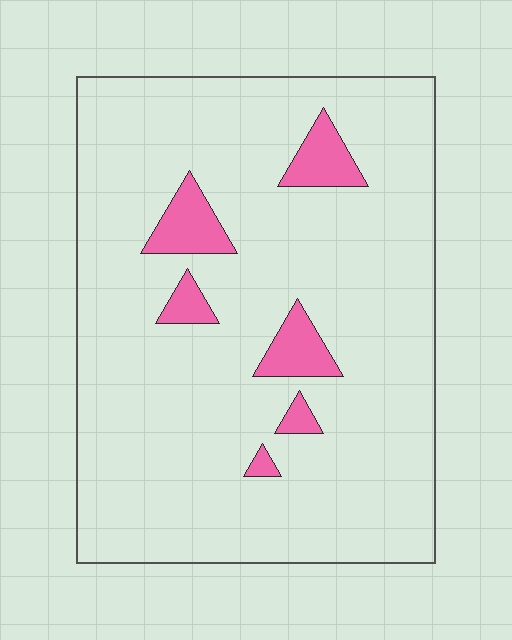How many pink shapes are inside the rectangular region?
6.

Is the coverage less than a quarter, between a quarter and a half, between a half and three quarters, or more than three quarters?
Less than a quarter.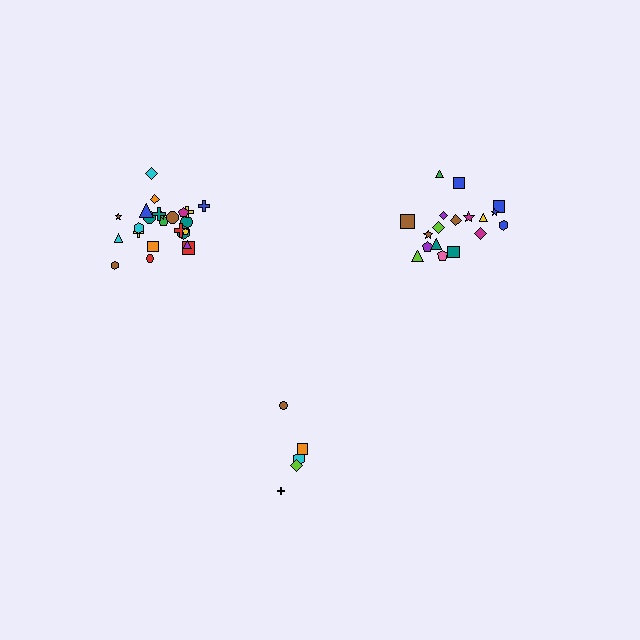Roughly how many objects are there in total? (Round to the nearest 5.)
Roughly 50 objects in total.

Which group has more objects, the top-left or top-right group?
The top-left group.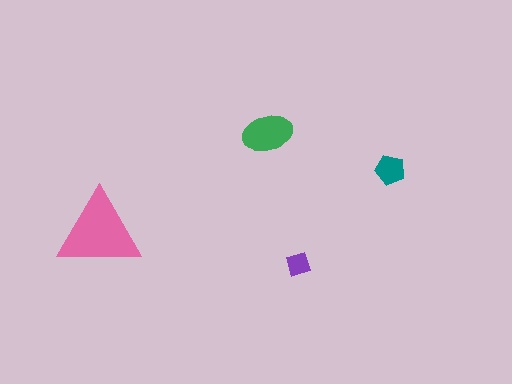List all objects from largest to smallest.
The pink triangle, the green ellipse, the teal pentagon, the purple diamond.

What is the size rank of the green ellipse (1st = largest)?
2nd.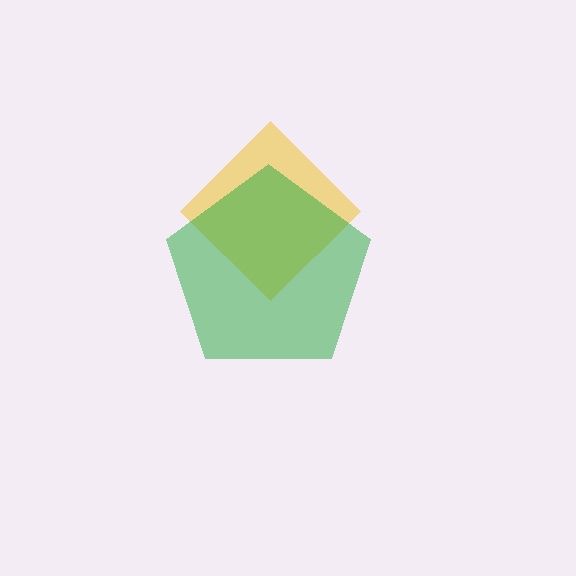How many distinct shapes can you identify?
There are 2 distinct shapes: a yellow diamond, a green pentagon.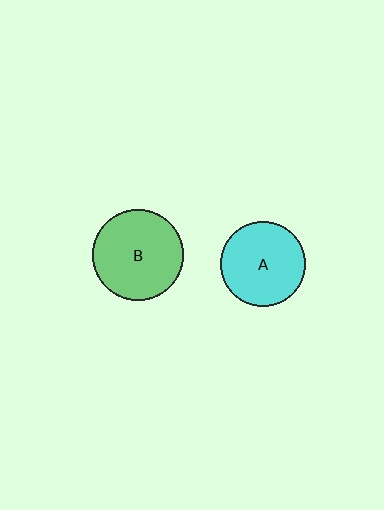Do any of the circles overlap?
No, none of the circles overlap.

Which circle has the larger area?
Circle B (green).